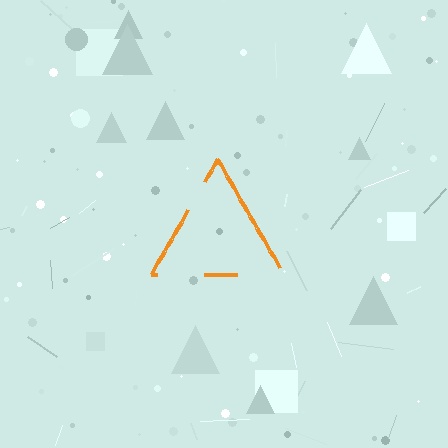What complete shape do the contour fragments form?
The contour fragments form a triangle.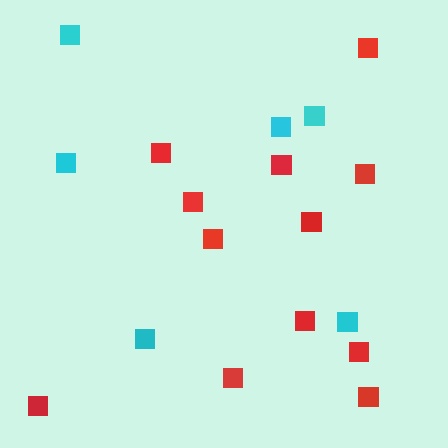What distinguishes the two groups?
There are 2 groups: one group of red squares (12) and one group of cyan squares (6).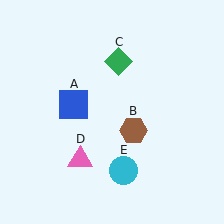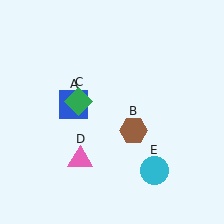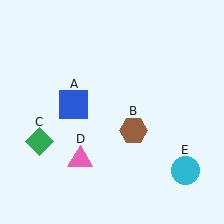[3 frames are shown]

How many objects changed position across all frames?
2 objects changed position: green diamond (object C), cyan circle (object E).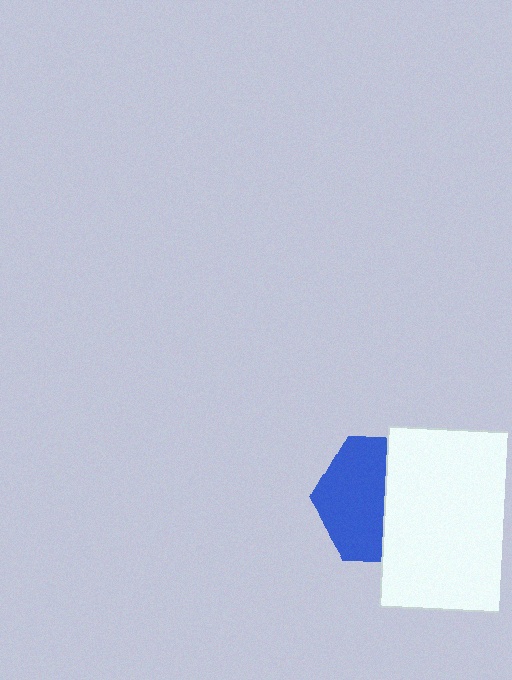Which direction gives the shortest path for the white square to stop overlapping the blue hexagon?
Moving right gives the shortest separation.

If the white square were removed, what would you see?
You would see the complete blue hexagon.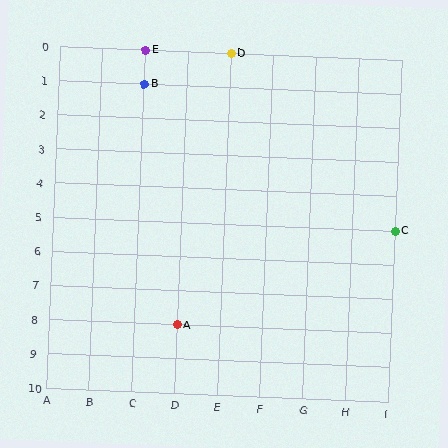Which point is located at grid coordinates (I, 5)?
Point C is at (I, 5).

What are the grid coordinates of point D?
Point D is at grid coordinates (E, 0).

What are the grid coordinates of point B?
Point B is at grid coordinates (C, 1).